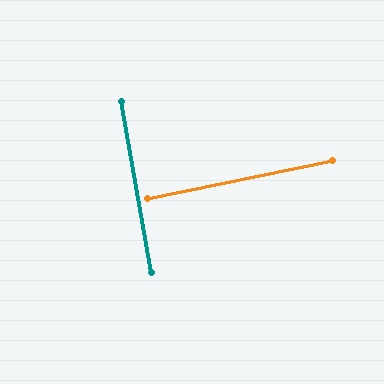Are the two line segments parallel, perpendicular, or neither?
Perpendicular — they meet at approximately 88°.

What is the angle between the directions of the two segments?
Approximately 88 degrees.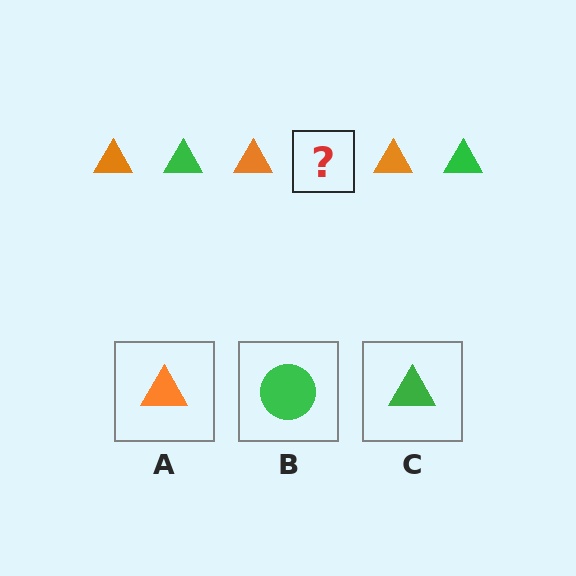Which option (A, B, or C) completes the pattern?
C.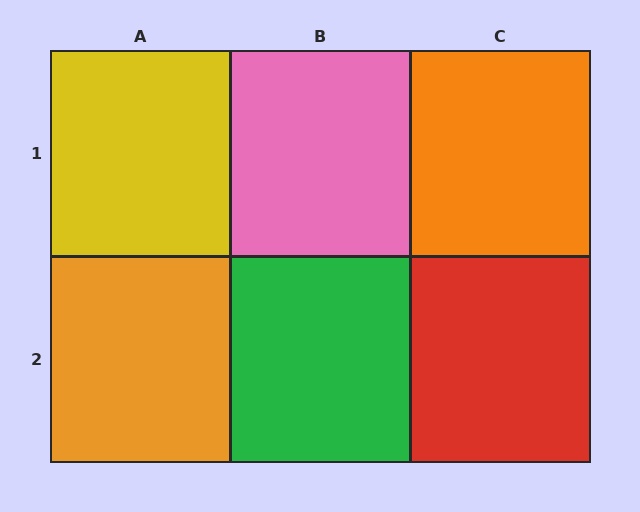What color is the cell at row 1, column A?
Yellow.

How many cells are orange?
2 cells are orange.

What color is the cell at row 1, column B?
Pink.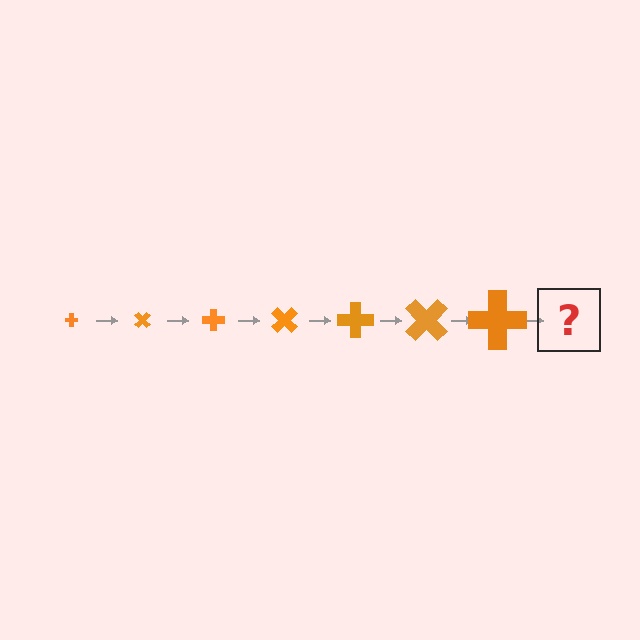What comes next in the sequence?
The next element should be a cross, larger than the previous one and rotated 315 degrees from the start.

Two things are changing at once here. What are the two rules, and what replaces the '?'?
The two rules are that the cross grows larger each step and it rotates 45 degrees each step. The '?' should be a cross, larger than the previous one and rotated 315 degrees from the start.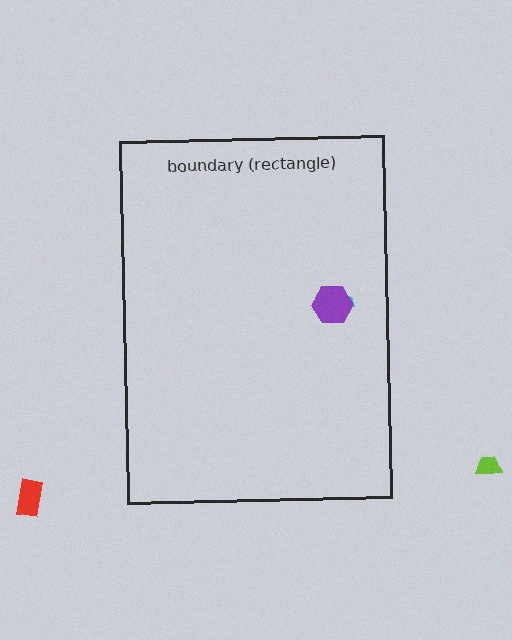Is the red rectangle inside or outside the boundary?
Outside.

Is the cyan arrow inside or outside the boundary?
Inside.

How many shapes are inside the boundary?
2 inside, 2 outside.